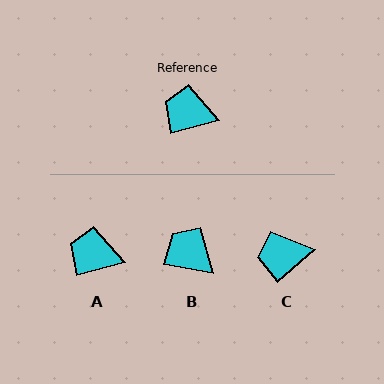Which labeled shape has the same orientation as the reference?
A.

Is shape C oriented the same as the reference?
No, it is off by about 27 degrees.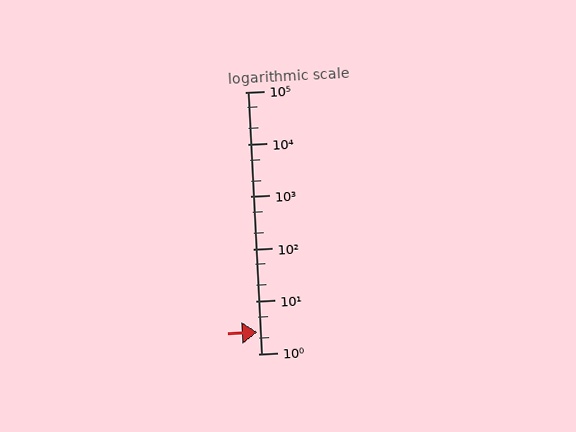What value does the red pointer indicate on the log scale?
The pointer indicates approximately 2.6.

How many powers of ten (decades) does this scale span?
The scale spans 5 decades, from 1 to 100000.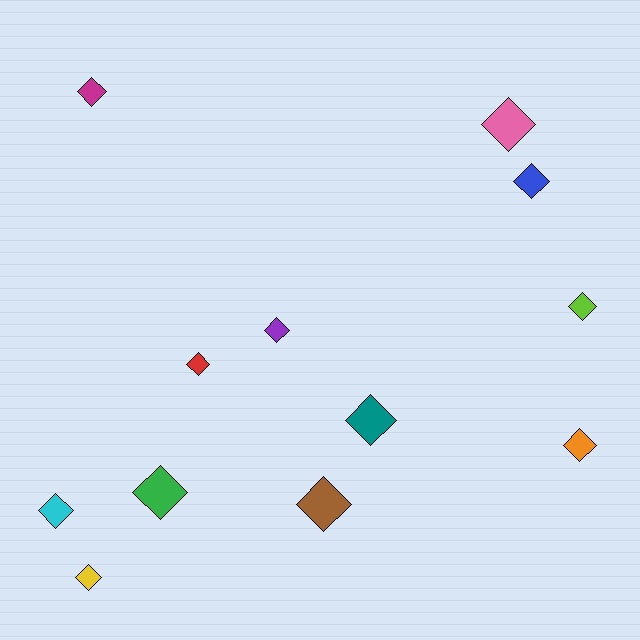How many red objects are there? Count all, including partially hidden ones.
There is 1 red object.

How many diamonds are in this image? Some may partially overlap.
There are 12 diamonds.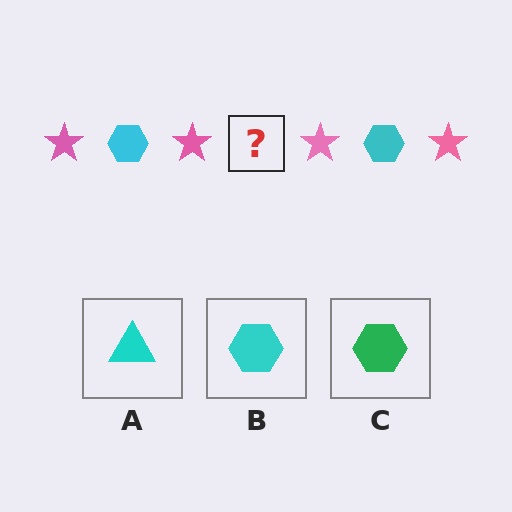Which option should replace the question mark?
Option B.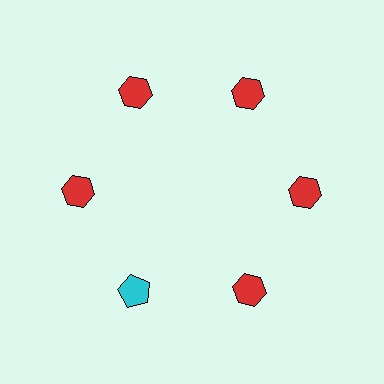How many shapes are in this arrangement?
There are 6 shapes arranged in a ring pattern.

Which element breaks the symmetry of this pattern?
The cyan pentagon at roughly the 7 o'clock position breaks the symmetry. All other shapes are red hexagons.